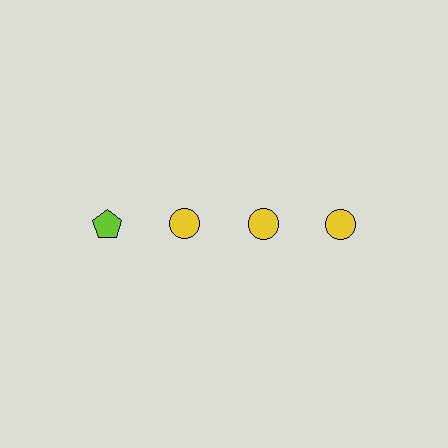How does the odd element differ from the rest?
It differs in both color (lime instead of yellow) and shape (pentagon instead of circle).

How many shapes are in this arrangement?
There are 4 shapes arranged in a grid pattern.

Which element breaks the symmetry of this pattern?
The lime pentagon in the top row, leftmost column breaks the symmetry. All other shapes are yellow circles.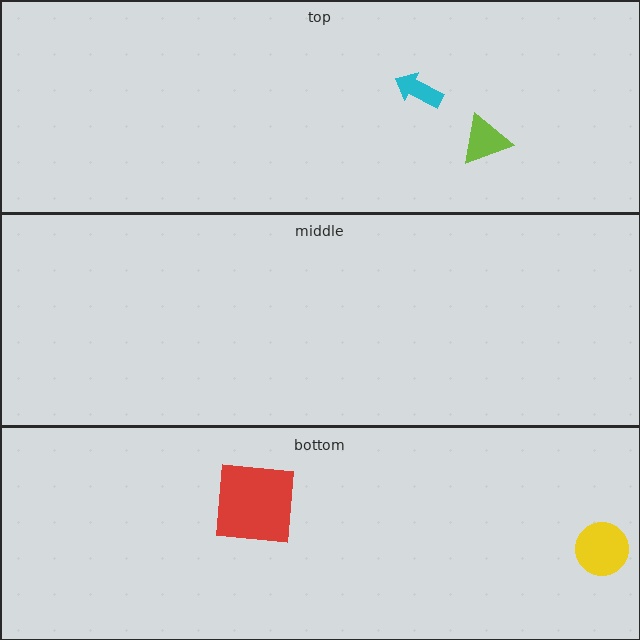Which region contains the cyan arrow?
The top region.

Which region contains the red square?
The bottom region.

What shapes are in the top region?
The cyan arrow, the lime triangle.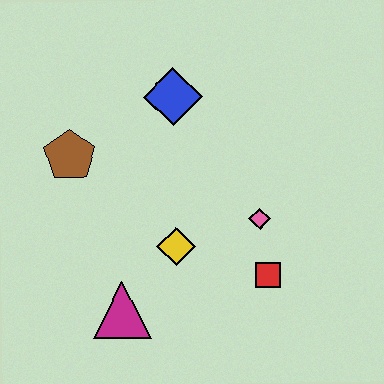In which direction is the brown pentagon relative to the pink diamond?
The brown pentagon is to the left of the pink diamond.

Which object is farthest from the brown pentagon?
The red square is farthest from the brown pentagon.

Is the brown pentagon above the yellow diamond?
Yes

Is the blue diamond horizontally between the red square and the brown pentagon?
Yes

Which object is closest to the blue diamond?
The brown pentagon is closest to the blue diamond.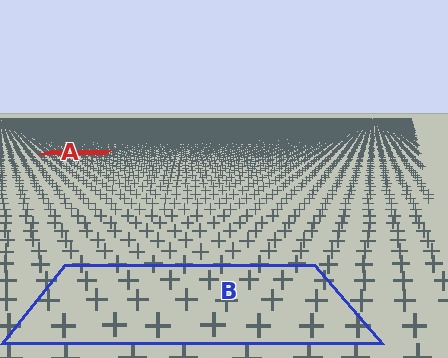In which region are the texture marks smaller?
The texture marks are smaller in region A, because it is farther away.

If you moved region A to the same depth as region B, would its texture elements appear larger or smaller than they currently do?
They would appear larger. At a closer depth, the same texture elements are projected at a bigger on-screen size.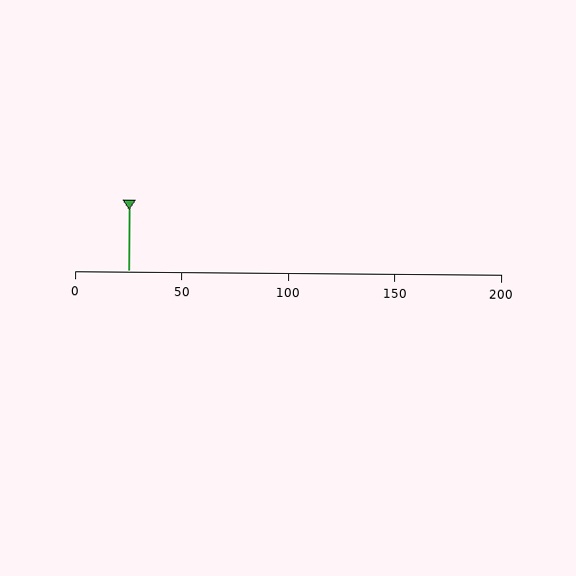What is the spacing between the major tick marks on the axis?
The major ticks are spaced 50 apart.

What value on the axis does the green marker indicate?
The marker indicates approximately 25.